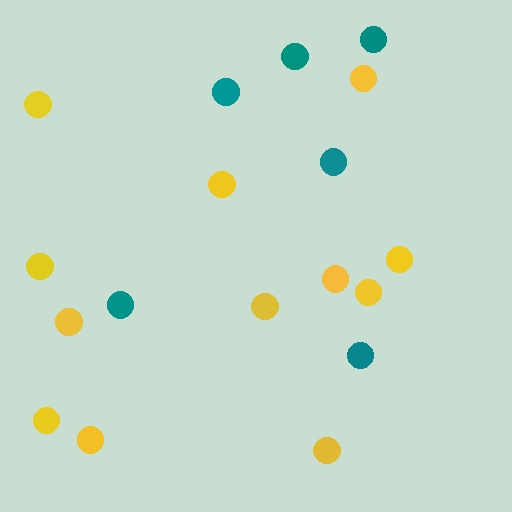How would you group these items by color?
There are 2 groups: one group of teal circles (6) and one group of yellow circles (12).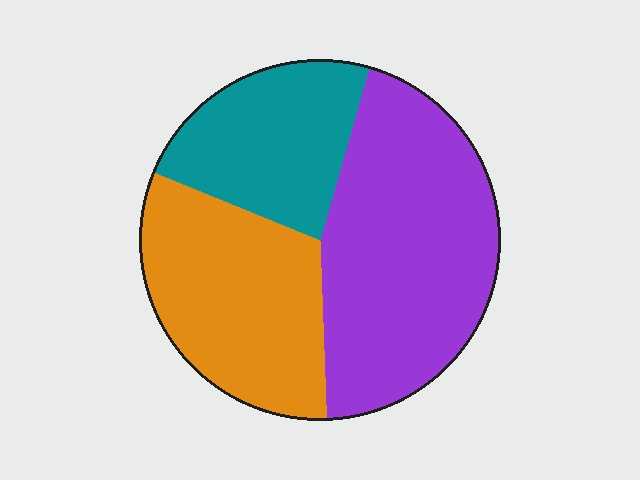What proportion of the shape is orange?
Orange covers around 30% of the shape.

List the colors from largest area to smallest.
From largest to smallest: purple, orange, teal.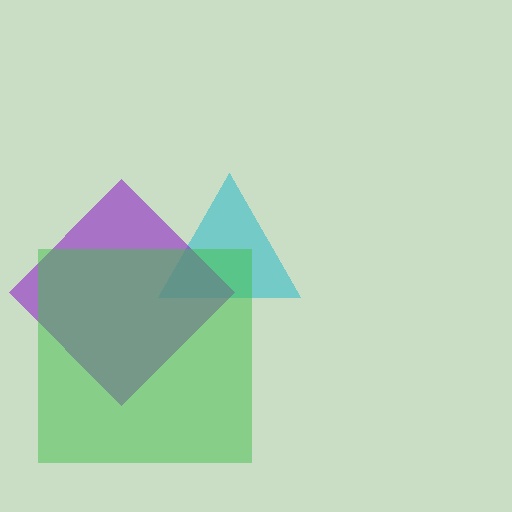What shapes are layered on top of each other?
The layered shapes are: a cyan triangle, a purple diamond, a green square.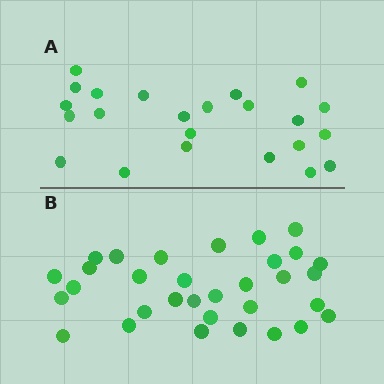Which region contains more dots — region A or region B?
Region B (the bottom region) has more dots.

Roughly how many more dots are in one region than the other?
Region B has roughly 8 or so more dots than region A.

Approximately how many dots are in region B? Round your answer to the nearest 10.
About 30 dots. (The exact count is 32, which rounds to 30.)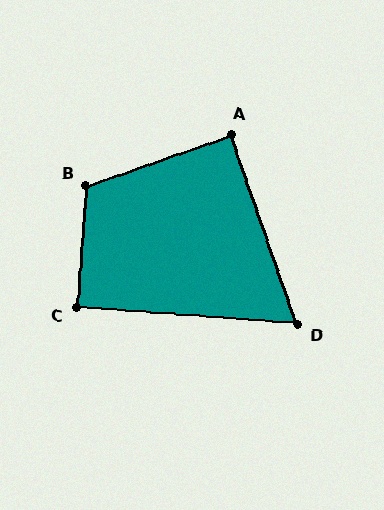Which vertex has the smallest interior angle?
D, at approximately 66 degrees.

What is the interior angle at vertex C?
Approximately 90 degrees (approximately right).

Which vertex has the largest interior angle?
B, at approximately 114 degrees.